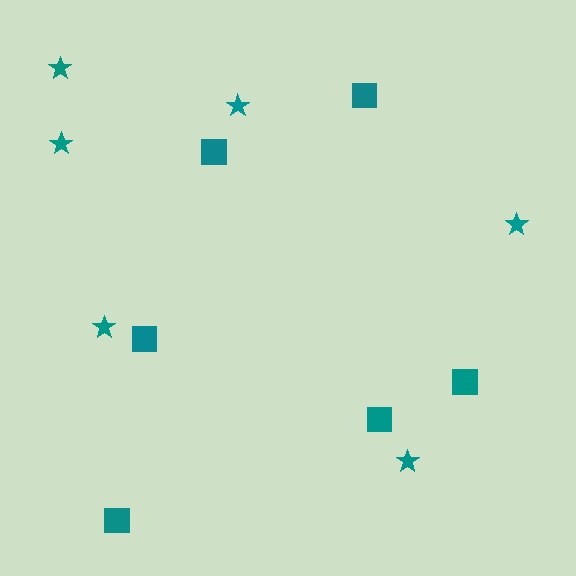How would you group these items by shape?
There are 2 groups: one group of squares (6) and one group of stars (6).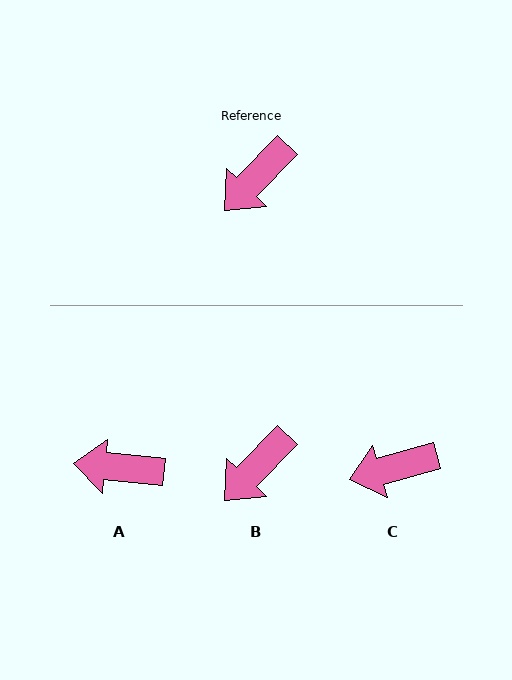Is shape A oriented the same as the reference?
No, it is off by about 51 degrees.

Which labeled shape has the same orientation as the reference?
B.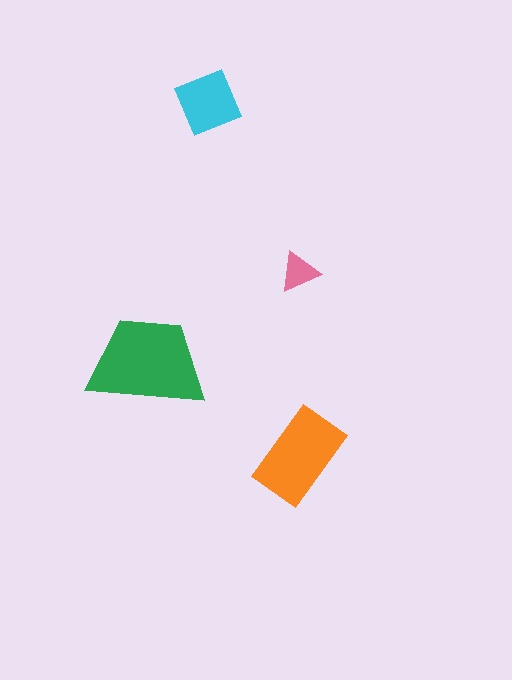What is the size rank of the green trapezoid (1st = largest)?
1st.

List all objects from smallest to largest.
The pink triangle, the cyan square, the orange rectangle, the green trapezoid.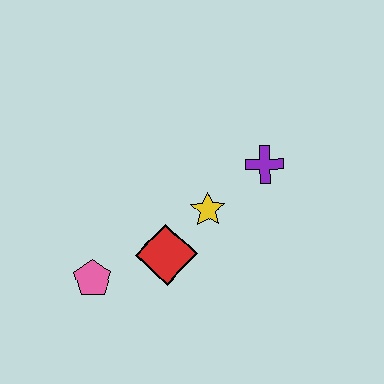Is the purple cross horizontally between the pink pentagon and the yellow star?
No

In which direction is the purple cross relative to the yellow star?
The purple cross is to the right of the yellow star.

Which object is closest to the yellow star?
The red diamond is closest to the yellow star.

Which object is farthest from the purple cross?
The pink pentagon is farthest from the purple cross.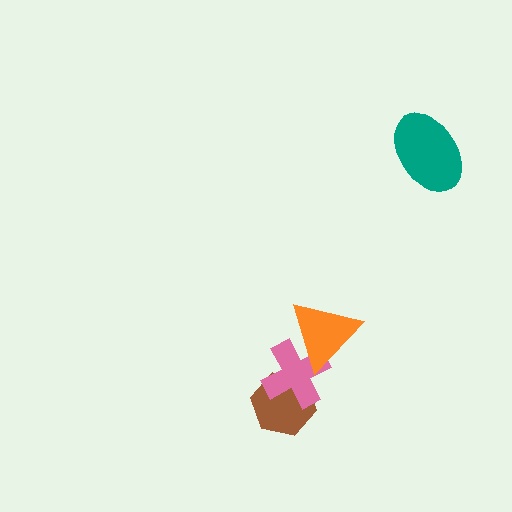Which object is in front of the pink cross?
The orange triangle is in front of the pink cross.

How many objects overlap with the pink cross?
2 objects overlap with the pink cross.